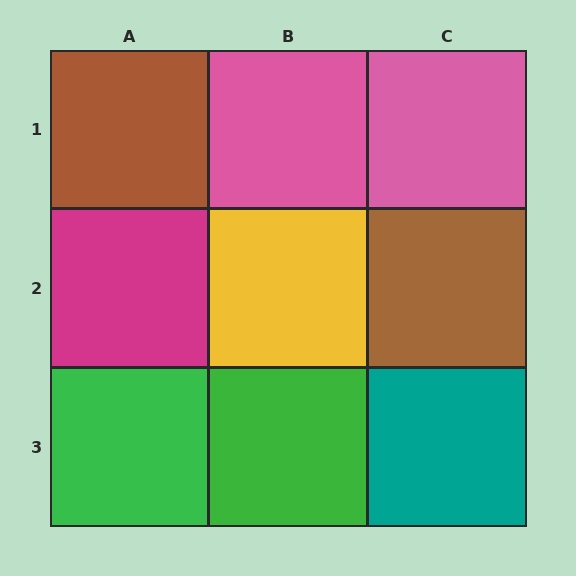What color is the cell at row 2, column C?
Brown.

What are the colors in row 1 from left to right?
Brown, pink, pink.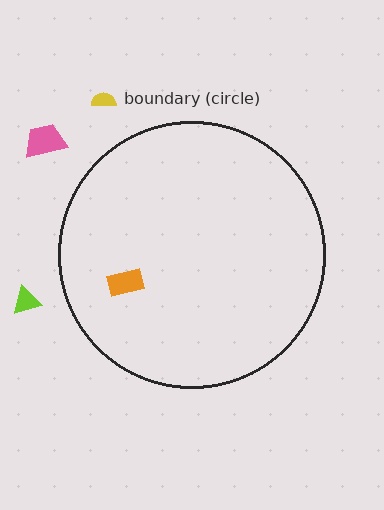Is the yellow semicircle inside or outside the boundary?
Outside.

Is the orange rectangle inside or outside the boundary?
Inside.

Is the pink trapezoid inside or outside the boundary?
Outside.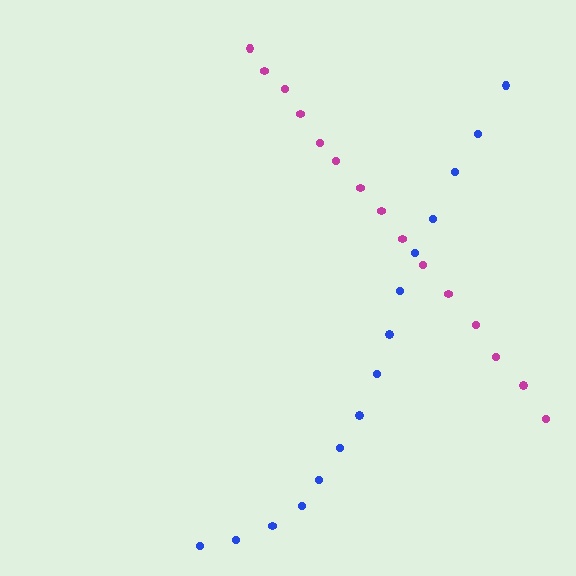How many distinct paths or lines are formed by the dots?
There are 2 distinct paths.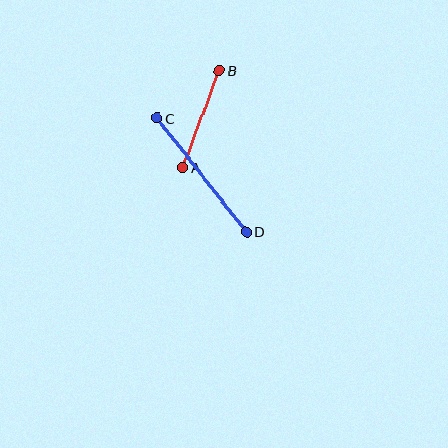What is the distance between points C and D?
The distance is approximately 144 pixels.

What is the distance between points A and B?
The distance is approximately 104 pixels.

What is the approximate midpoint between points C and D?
The midpoint is at approximately (202, 175) pixels.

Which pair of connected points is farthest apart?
Points C and D are farthest apart.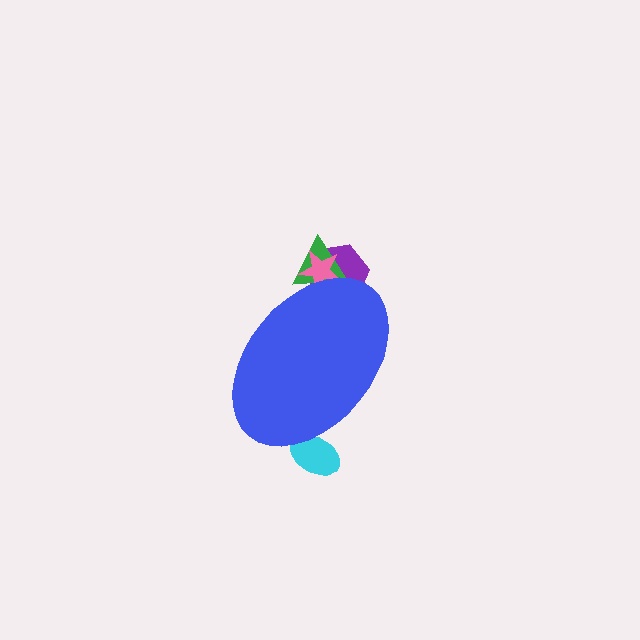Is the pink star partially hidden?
Yes, the pink star is partially hidden behind the blue ellipse.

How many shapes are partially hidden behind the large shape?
4 shapes are partially hidden.